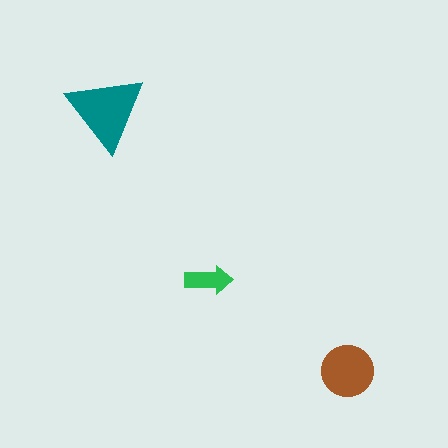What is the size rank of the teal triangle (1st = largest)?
1st.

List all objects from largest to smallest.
The teal triangle, the brown circle, the green arrow.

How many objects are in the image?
There are 3 objects in the image.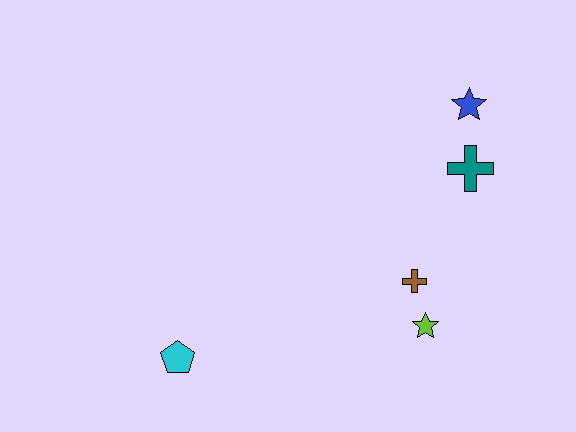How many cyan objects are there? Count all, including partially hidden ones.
There is 1 cyan object.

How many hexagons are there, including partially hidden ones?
There are no hexagons.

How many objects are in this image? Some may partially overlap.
There are 5 objects.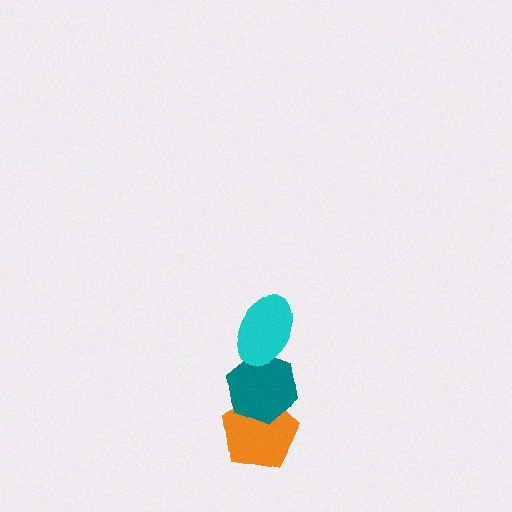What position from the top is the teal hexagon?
The teal hexagon is 2nd from the top.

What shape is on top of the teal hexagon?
The cyan ellipse is on top of the teal hexagon.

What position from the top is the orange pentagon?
The orange pentagon is 3rd from the top.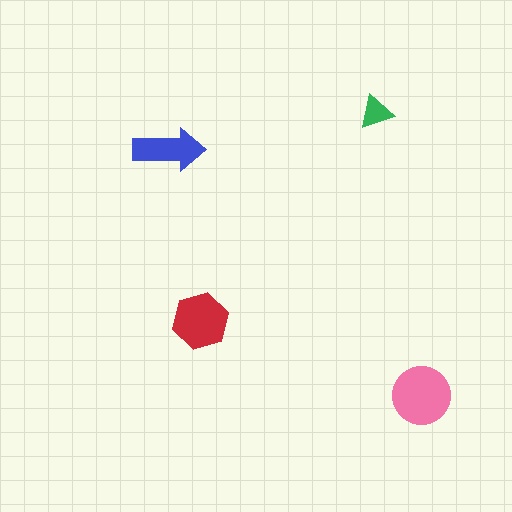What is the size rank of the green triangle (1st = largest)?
4th.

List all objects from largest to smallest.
The pink circle, the red hexagon, the blue arrow, the green triangle.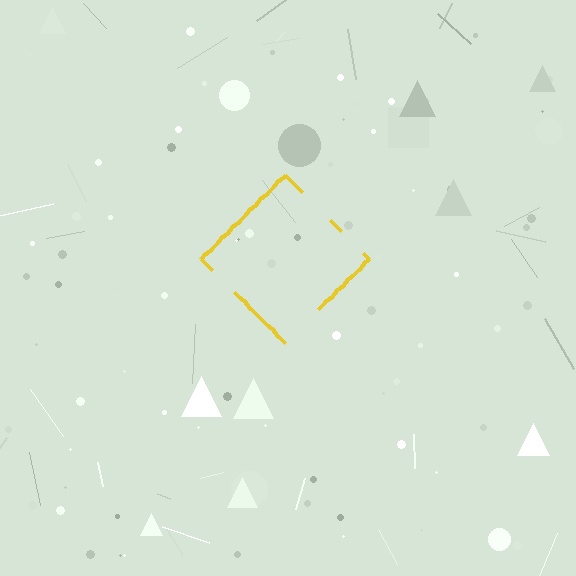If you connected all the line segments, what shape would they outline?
They would outline a diamond.